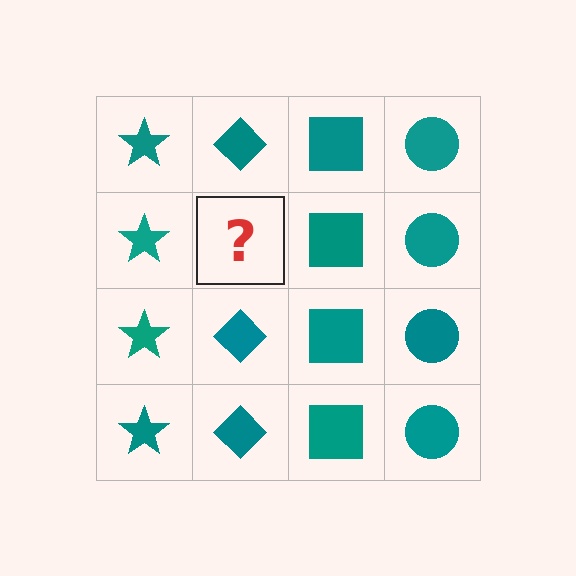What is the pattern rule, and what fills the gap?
The rule is that each column has a consistent shape. The gap should be filled with a teal diamond.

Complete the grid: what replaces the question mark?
The question mark should be replaced with a teal diamond.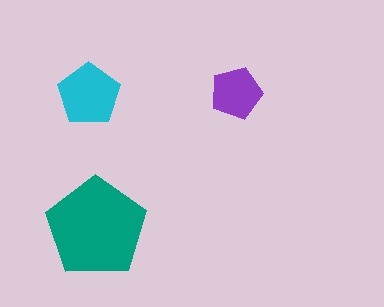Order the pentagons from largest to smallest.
the teal one, the cyan one, the purple one.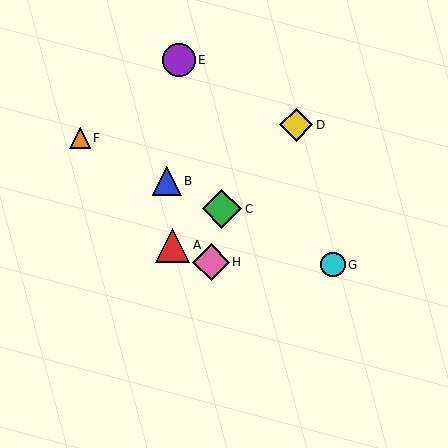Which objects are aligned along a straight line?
Objects B, C, F, G are aligned along a straight line.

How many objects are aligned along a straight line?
4 objects (B, C, F, G) are aligned along a straight line.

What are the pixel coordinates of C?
Object C is at (222, 209).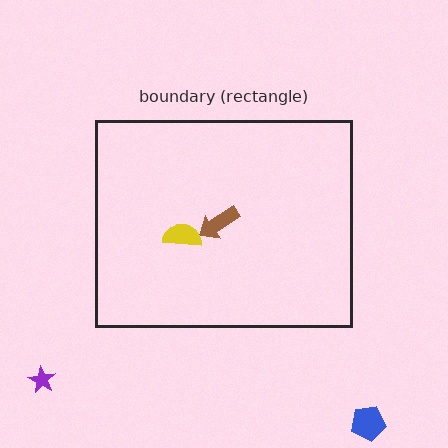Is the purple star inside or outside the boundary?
Outside.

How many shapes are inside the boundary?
2 inside, 2 outside.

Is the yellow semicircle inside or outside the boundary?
Inside.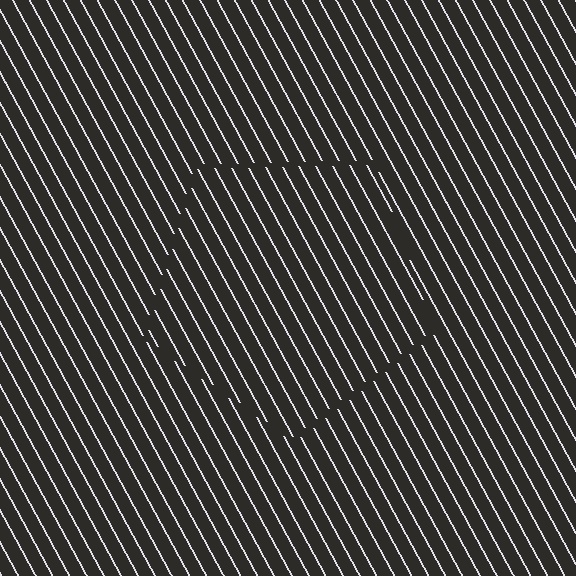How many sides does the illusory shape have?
5 sides — the line-ends trace a pentagon.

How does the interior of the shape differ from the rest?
The interior of the shape contains the same grating, shifted by half a period — the contour is defined by the phase discontinuity where line-ends from the inner and outer gratings abut.